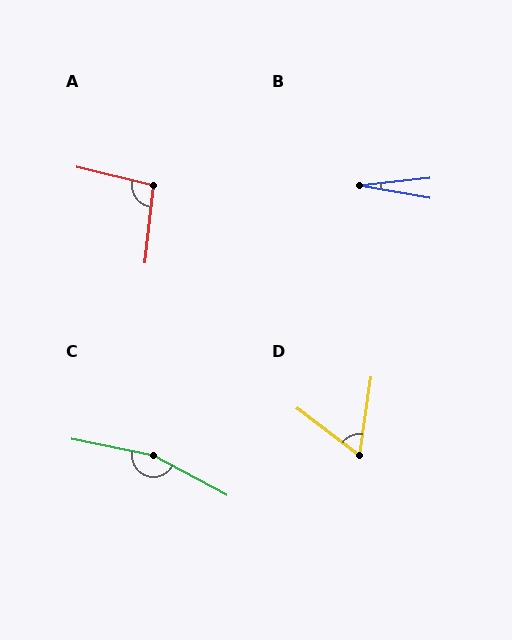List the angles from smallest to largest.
B (16°), D (61°), A (97°), C (163°).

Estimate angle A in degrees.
Approximately 97 degrees.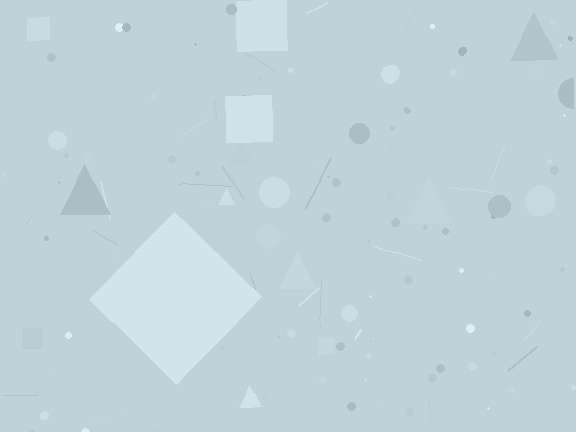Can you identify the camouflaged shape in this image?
The camouflaged shape is a diamond.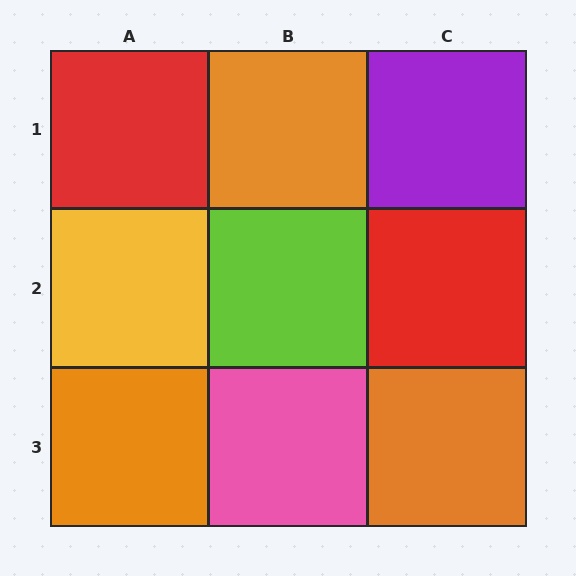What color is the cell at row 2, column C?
Red.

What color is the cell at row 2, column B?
Lime.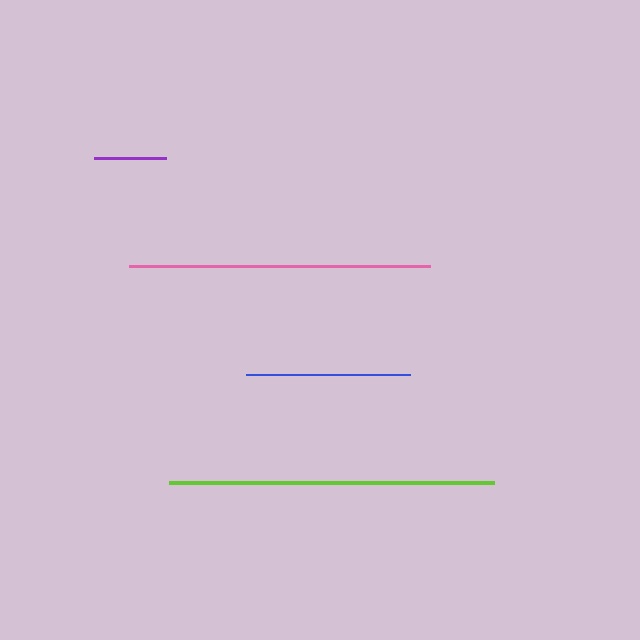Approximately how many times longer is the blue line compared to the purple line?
The blue line is approximately 2.3 times the length of the purple line.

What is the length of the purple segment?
The purple segment is approximately 72 pixels long.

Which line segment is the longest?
The lime line is the longest at approximately 325 pixels.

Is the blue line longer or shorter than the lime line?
The lime line is longer than the blue line.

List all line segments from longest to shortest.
From longest to shortest: lime, pink, blue, purple.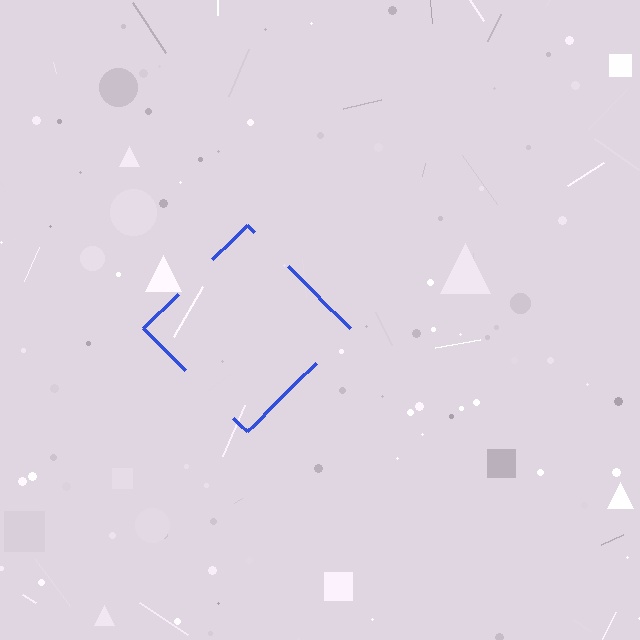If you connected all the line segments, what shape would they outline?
They would outline a diamond.